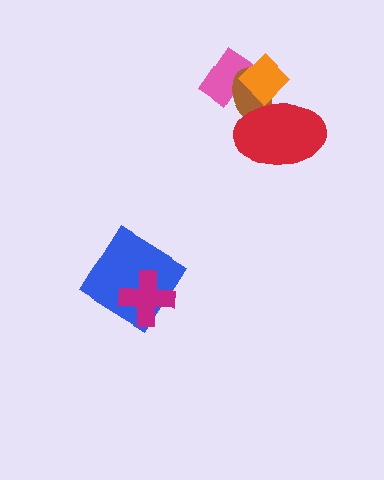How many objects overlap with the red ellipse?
2 objects overlap with the red ellipse.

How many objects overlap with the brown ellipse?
3 objects overlap with the brown ellipse.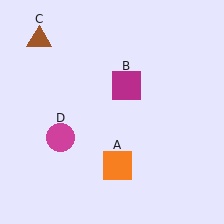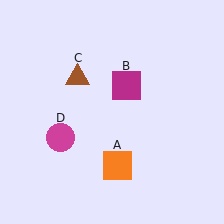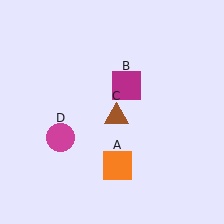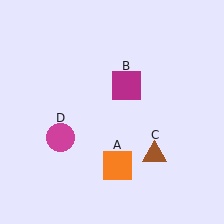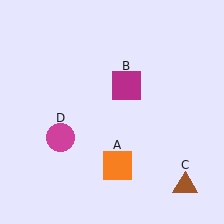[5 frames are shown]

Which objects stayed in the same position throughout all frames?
Orange square (object A) and magenta square (object B) and magenta circle (object D) remained stationary.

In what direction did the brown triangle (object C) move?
The brown triangle (object C) moved down and to the right.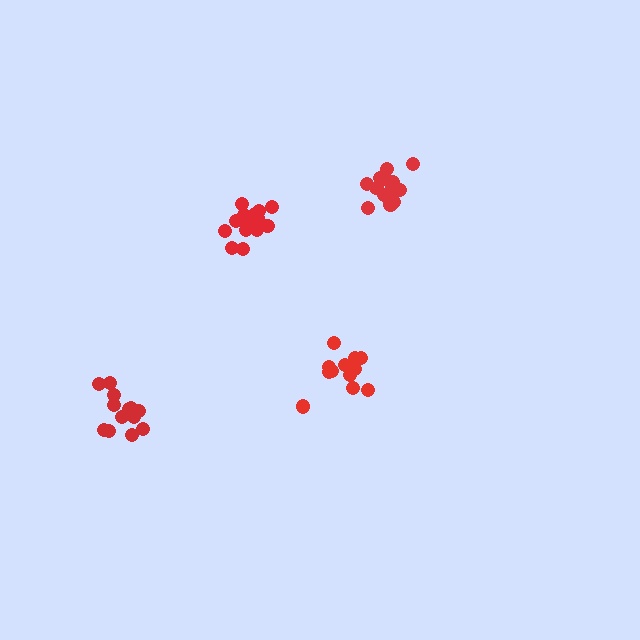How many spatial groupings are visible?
There are 4 spatial groupings.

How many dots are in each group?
Group 1: 15 dots, Group 2: 13 dots, Group 3: 13 dots, Group 4: 14 dots (55 total).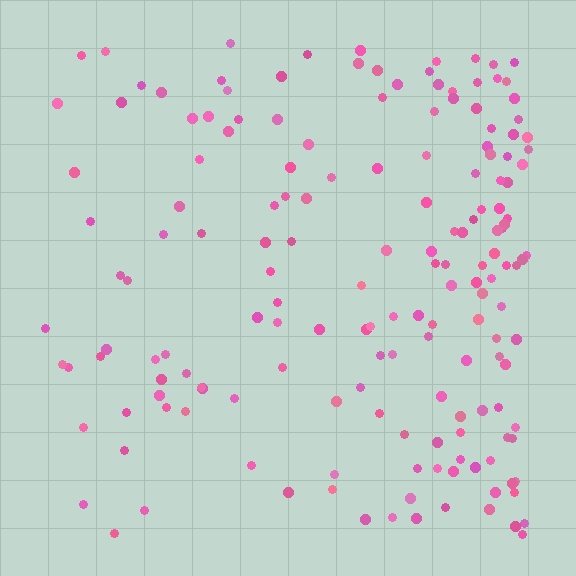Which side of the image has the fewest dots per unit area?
The left.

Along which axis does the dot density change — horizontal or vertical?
Horizontal.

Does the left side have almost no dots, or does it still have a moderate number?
Still a moderate number, just noticeably fewer than the right.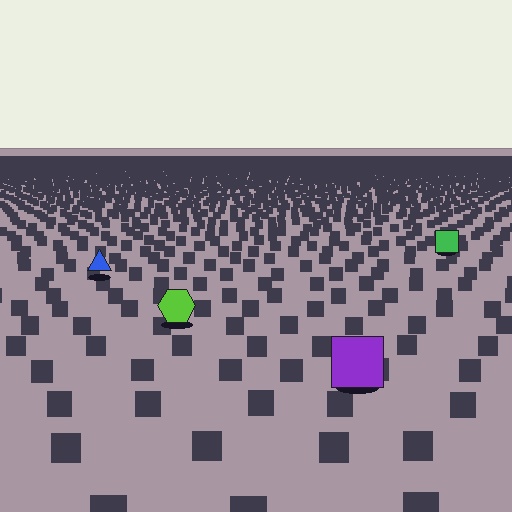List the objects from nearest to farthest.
From nearest to farthest: the purple square, the lime hexagon, the blue triangle, the green square.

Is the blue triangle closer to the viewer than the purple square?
No. The purple square is closer — you can tell from the texture gradient: the ground texture is coarser near it.